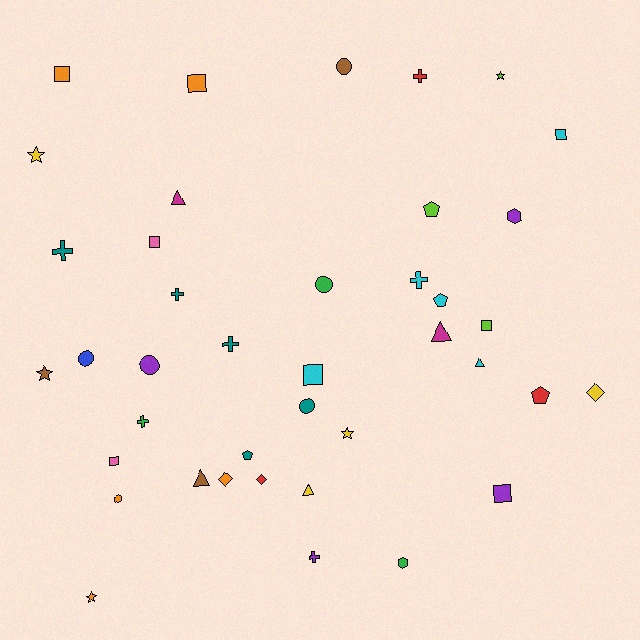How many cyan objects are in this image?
There are 5 cyan objects.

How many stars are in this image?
There are 5 stars.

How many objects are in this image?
There are 40 objects.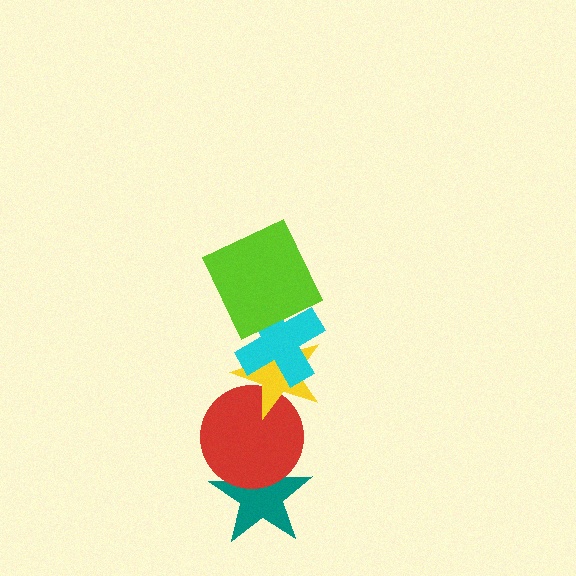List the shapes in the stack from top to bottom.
From top to bottom: the lime square, the cyan cross, the yellow star, the red circle, the teal star.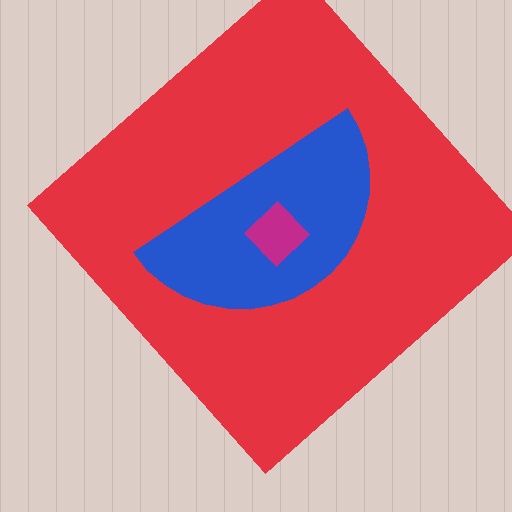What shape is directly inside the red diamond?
The blue semicircle.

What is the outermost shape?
The red diamond.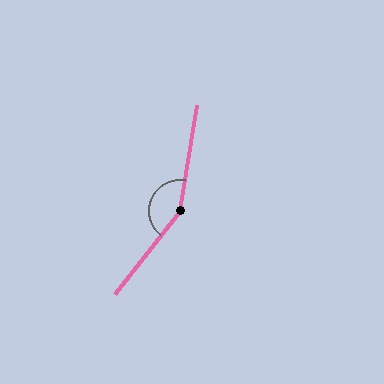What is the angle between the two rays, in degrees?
Approximately 151 degrees.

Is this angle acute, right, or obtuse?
It is obtuse.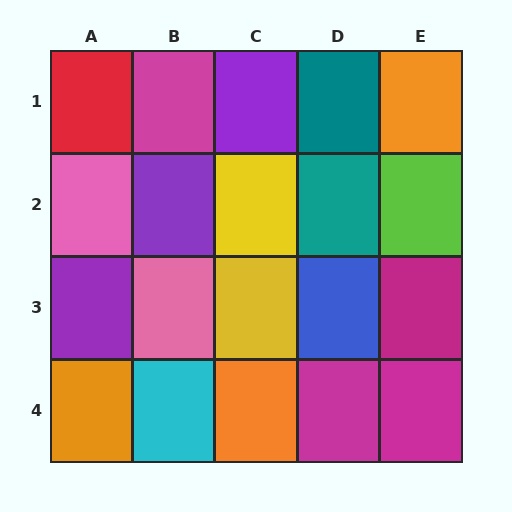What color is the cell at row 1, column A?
Red.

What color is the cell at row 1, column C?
Purple.